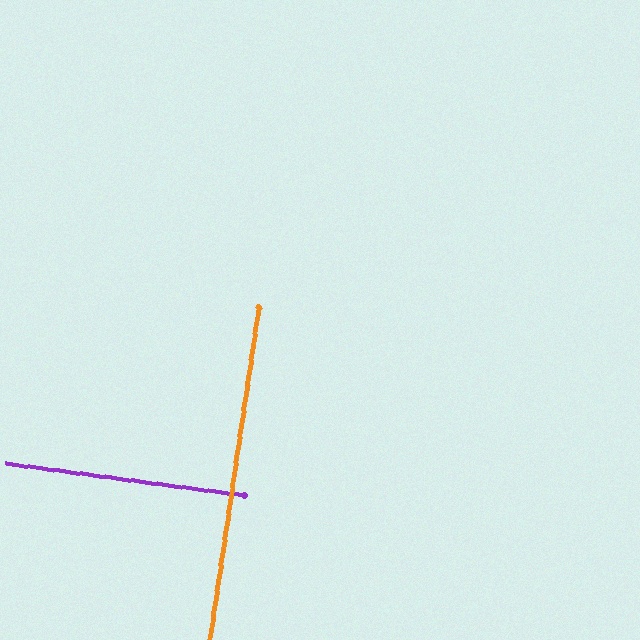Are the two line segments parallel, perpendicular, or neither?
Perpendicular — they meet at approximately 89°.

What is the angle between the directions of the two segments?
Approximately 89 degrees.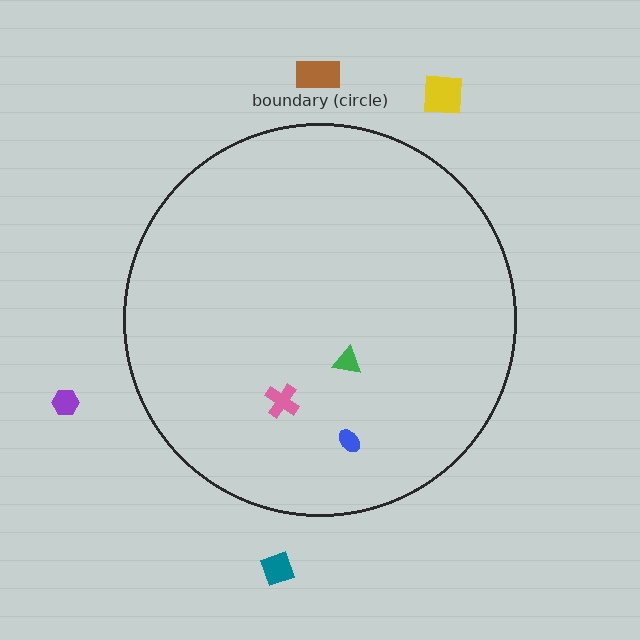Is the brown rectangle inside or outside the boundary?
Outside.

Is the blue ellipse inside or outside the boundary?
Inside.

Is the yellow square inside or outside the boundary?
Outside.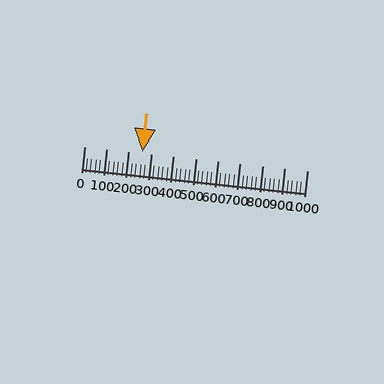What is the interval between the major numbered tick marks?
The major tick marks are spaced 100 units apart.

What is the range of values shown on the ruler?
The ruler shows values from 0 to 1000.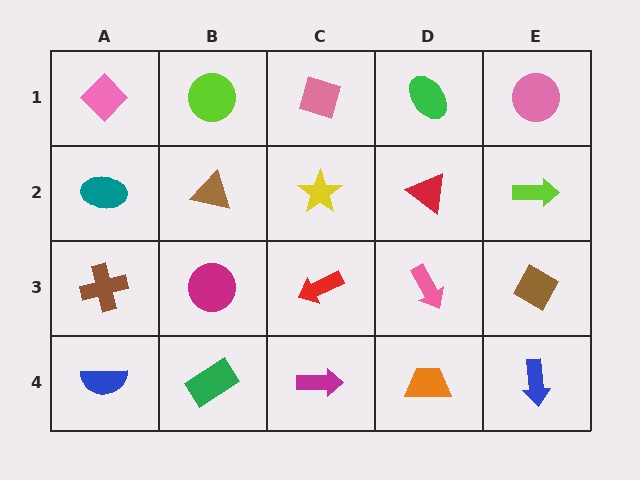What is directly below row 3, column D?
An orange trapezoid.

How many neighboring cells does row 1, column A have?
2.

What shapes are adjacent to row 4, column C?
A red arrow (row 3, column C), a green rectangle (row 4, column B), an orange trapezoid (row 4, column D).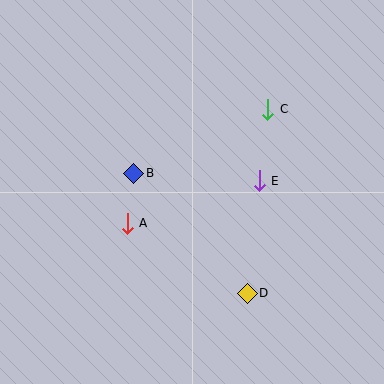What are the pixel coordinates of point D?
Point D is at (247, 293).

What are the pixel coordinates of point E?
Point E is at (259, 181).